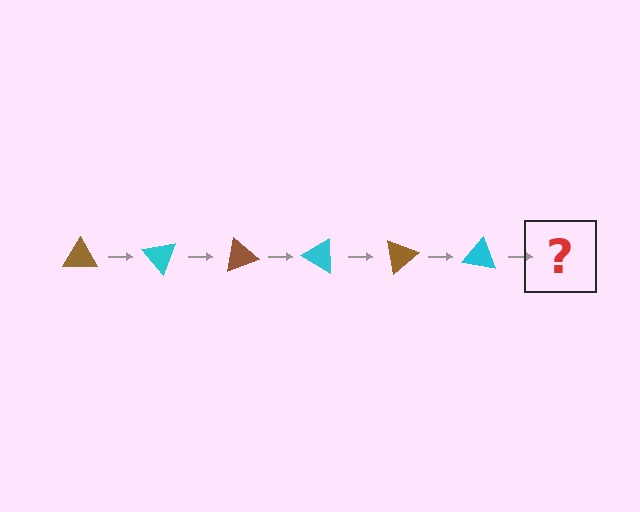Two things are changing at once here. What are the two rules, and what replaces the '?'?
The two rules are that it rotates 50 degrees each step and the color cycles through brown and cyan. The '?' should be a brown triangle, rotated 300 degrees from the start.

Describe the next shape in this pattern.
It should be a brown triangle, rotated 300 degrees from the start.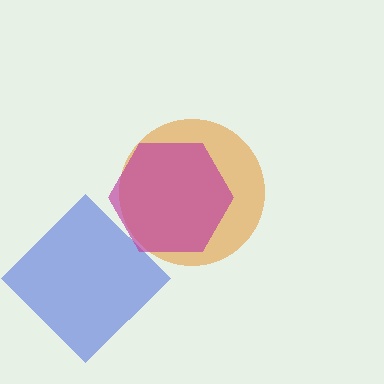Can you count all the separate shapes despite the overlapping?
Yes, there are 3 separate shapes.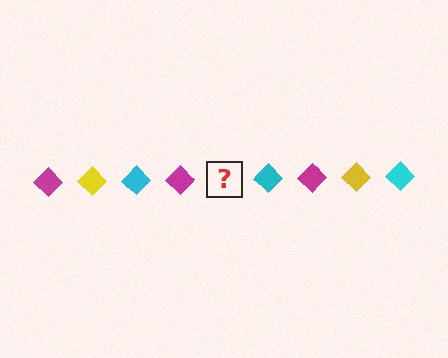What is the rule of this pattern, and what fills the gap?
The rule is that the pattern cycles through magenta, yellow, cyan diamonds. The gap should be filled with a yellow diamond.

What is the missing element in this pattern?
The missing element is a yellow diamond.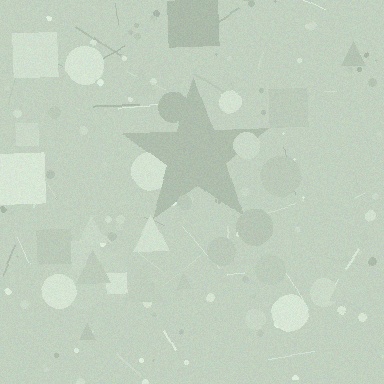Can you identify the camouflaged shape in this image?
The camouflaged shape is a star.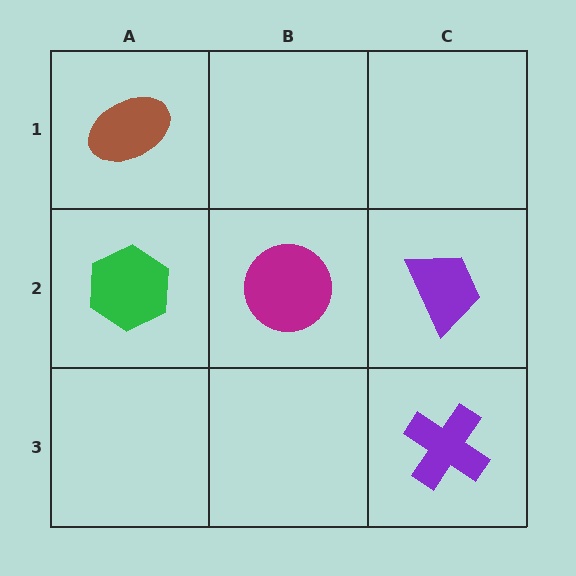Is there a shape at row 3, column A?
No, that cell is empty.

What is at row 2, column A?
A green hexagon.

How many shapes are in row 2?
3 shapes.